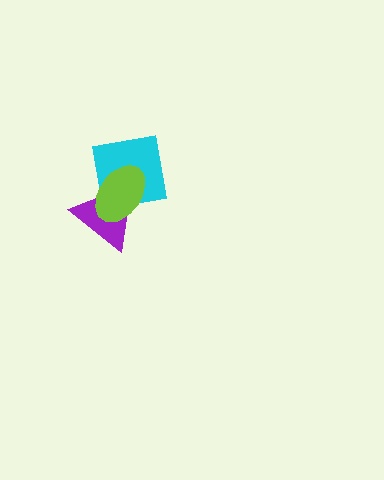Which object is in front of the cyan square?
The lime ellipse is in front of the cyan square.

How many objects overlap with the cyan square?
2 objects overlap with the cyan square.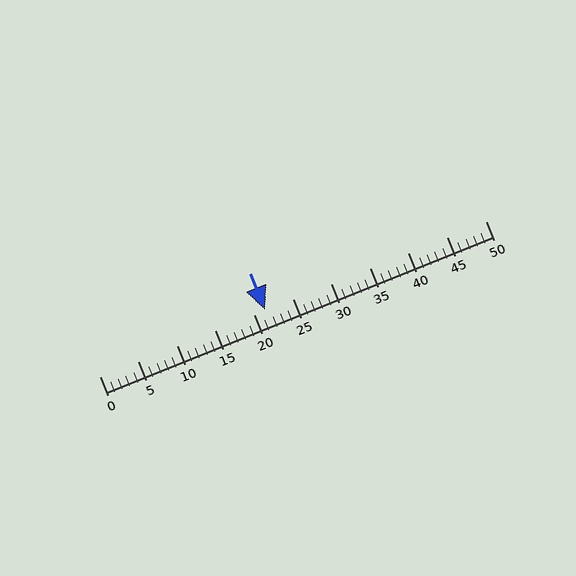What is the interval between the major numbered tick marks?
The major tick marks are spaced 5 units apart.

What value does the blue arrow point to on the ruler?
The blue arrow points to approximately 21.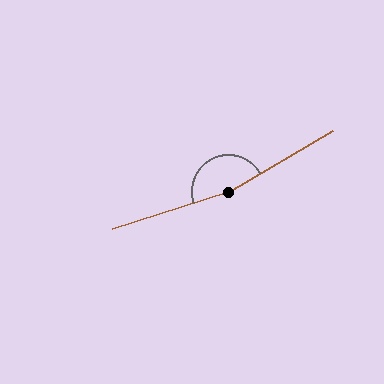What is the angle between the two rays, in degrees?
Approximately 167 degrees.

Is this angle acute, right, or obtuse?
It is obtuse.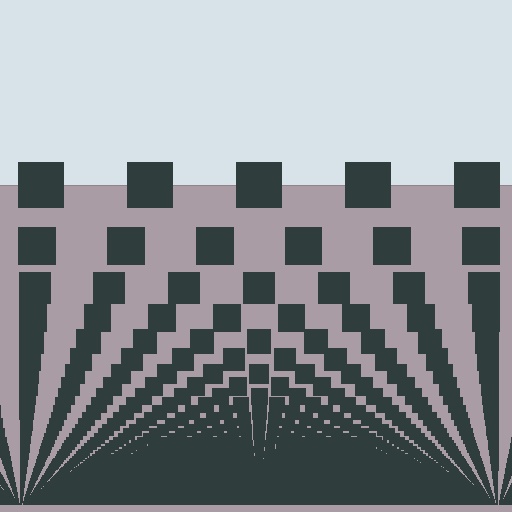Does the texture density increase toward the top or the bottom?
Density increases toward the bottom.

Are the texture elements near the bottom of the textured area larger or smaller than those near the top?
Smaller. The gradient is inverted — elements near the bottom are smaller and denser.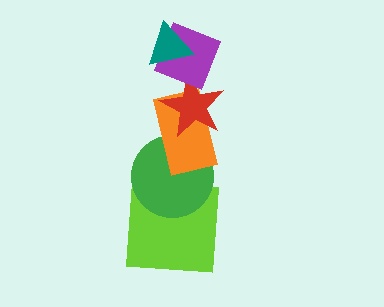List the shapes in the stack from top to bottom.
From top to bottom: the teal triangle, the purple diamond, the red star, the orange rectangle, the green circle, the lime square.